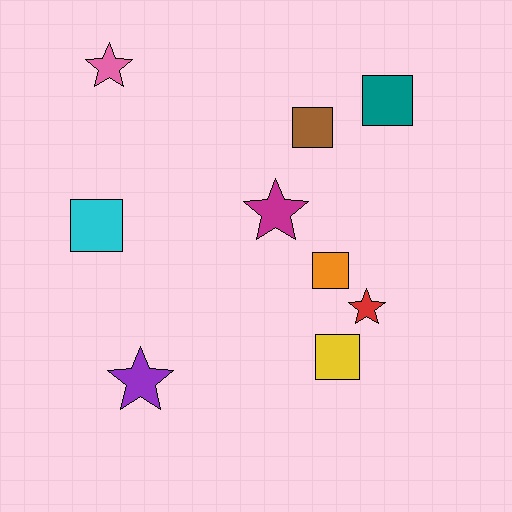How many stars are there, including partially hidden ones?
There are 4 stars.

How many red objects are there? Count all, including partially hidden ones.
There is 1 red object.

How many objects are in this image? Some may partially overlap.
There are 9 objects.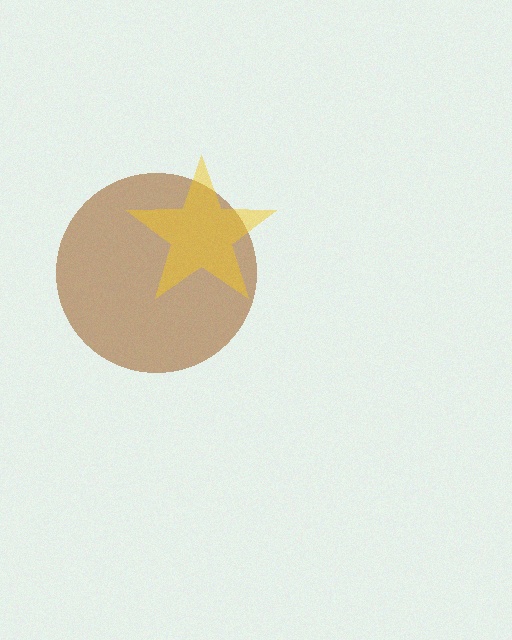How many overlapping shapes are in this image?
There are 2 overlapping shapes in the image.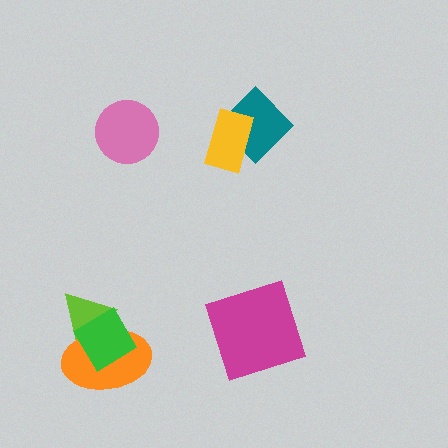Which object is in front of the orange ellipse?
The green diamond is in front of the orange ellipse.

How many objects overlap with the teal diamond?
1 object overlaps with the teal diamond.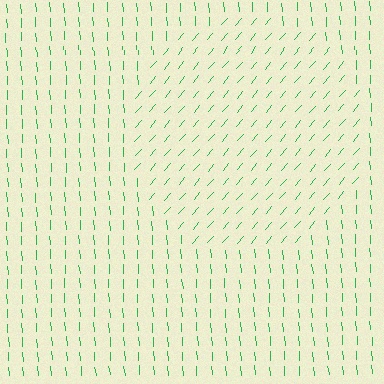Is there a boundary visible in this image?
Yes, there is a texture boundary formed by a change in line orientation.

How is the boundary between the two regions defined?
The boundary is defined purely by a change in line orientation (approximately 45 degrees difference). All lines are the same color and thickness.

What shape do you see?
I see a circle.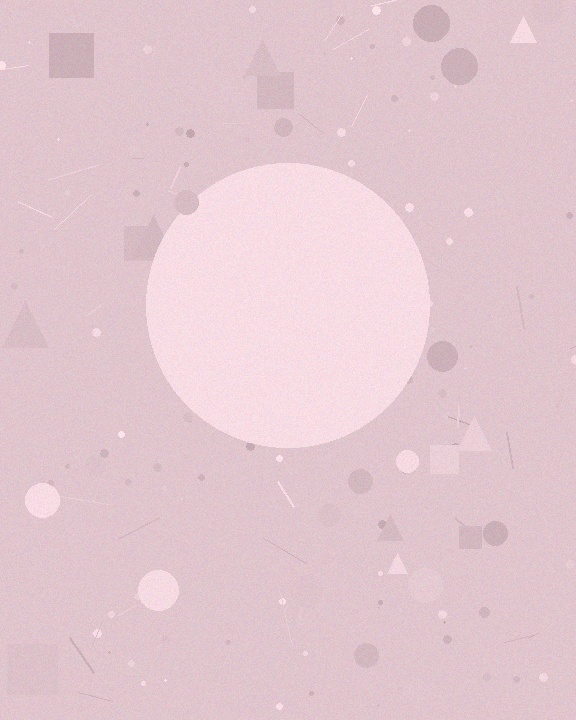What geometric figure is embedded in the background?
A circle is embedded in the background.